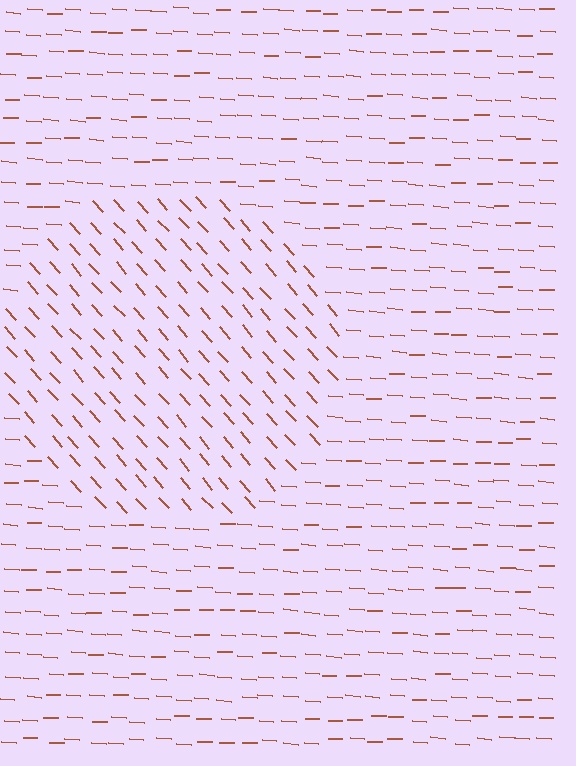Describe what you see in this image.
The image is filled with small brown line segments. A circle region in the image has lines oriented differently from the surrounding lines, creating a visible texture boundary.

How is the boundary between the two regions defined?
The boundary is defined purely by a change in line orientation (approximately 45 degrees difference). All lines are the same color and thickness.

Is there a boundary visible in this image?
Yes, there is a texture boundary formed by a change in line orientation.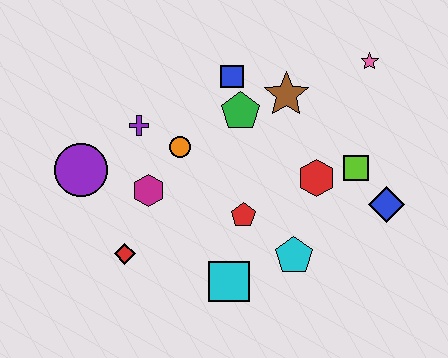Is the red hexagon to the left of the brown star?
No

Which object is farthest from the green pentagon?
The red diamond is farthest from the green pentagon.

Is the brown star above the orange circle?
Yes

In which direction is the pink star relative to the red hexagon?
The pink star is above the red hexagon.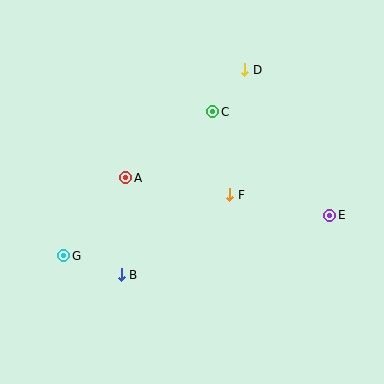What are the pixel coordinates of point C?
Point C is at (213, 112).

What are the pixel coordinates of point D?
Point D is at (245, 70).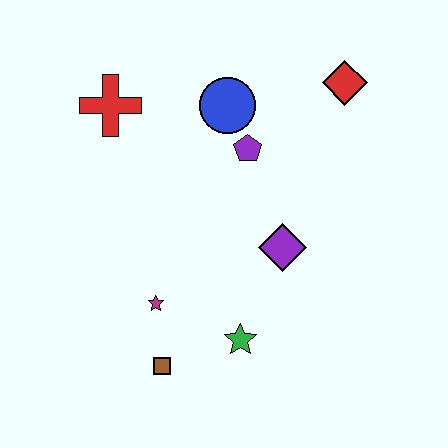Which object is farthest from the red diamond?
The brown square is farthest from the red diamond.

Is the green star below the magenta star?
Yes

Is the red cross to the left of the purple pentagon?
Yes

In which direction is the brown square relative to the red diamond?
The brown square is below the red diamond.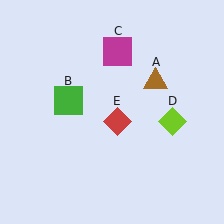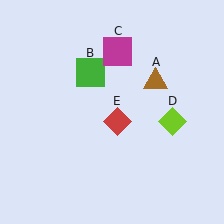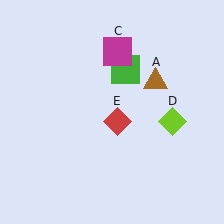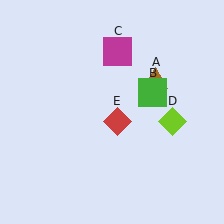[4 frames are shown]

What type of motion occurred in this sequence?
The green square (object B) rotated clockwise around the center of the scene.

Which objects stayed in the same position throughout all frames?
Brown triangle (object A) and magenta square (object C) and lime diamond (object D) and red diamond (object E) remained stationary.